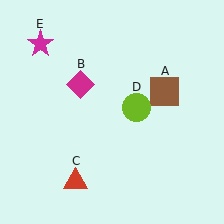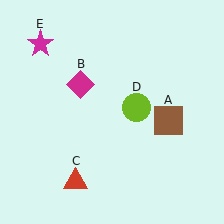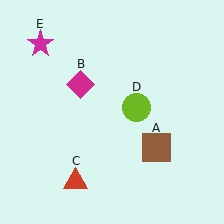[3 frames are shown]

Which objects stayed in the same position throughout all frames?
Magenta diamond (object B) and red triangle (object C) and lime circle (object D) and magenta star (object E) remained stationary.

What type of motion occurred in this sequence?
The brown square (object A) rotated clockwise around the center of the scene.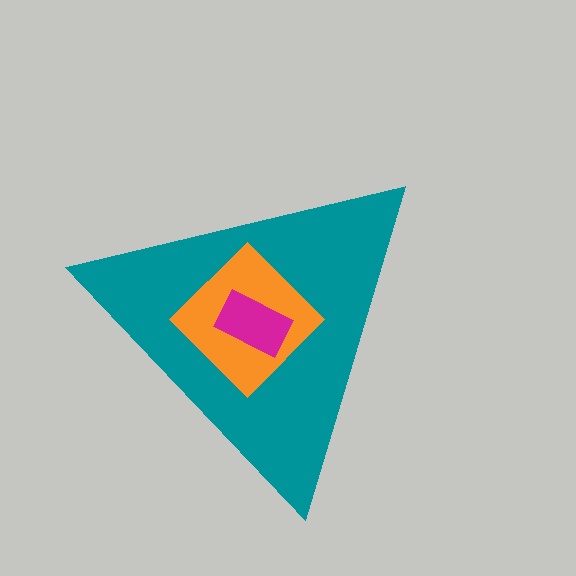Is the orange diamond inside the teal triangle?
Yes.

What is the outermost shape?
The teal triangle.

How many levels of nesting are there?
3.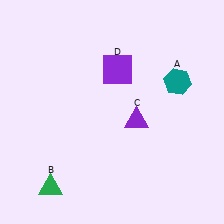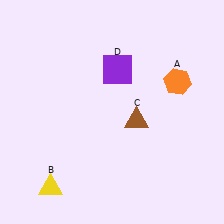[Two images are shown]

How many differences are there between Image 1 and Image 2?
There are 3 differences between the two images.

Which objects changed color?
A changed from teal to orange. B changed from green to yellow. C changed from purple to brown.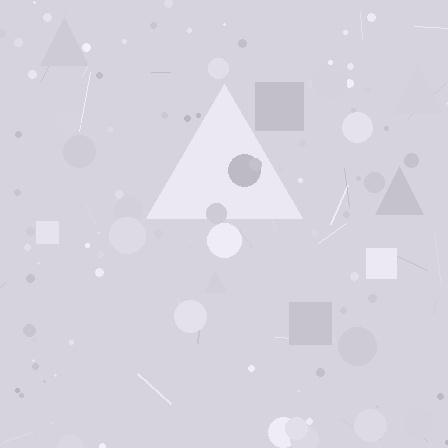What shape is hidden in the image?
A triangle is hidden in the image.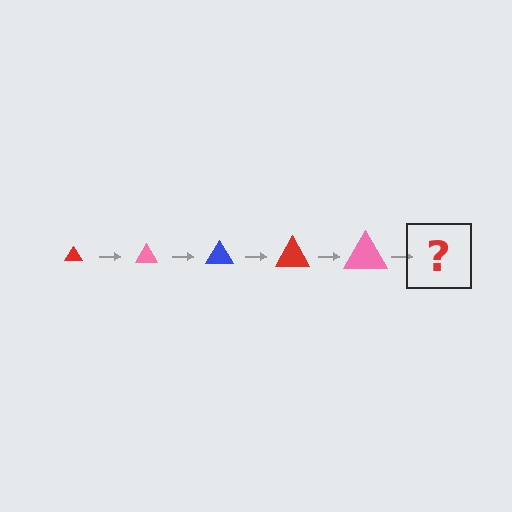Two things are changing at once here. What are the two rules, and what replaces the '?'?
The two rules are that the triangle grows larger each step and the color cycles through red, pink, and blue. The '?' should be a blue triangle, larger than the previous one.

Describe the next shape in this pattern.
It should be a blue triangle, larger than the previous one.